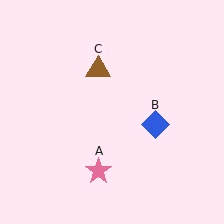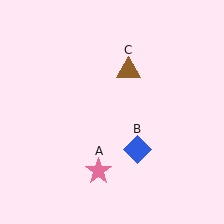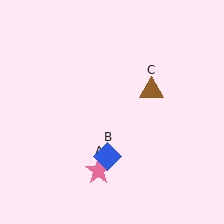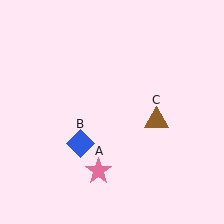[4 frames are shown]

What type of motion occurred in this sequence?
The blue diamond (object B), brown triangle (object C) rotated clockwise around the center of the scene.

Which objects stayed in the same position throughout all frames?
Pink star (object A) remained stationary.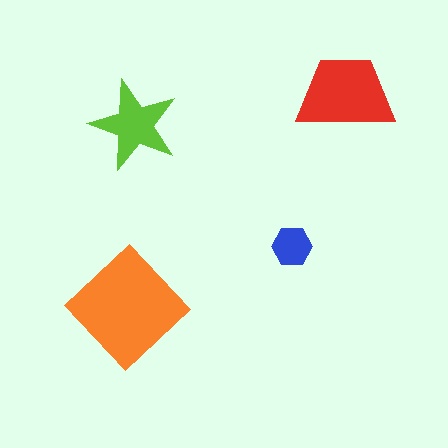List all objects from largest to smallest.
The orange diamond, the red trapezoid, the lime star, the blue hexagon.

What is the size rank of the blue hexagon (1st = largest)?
4th.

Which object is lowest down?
The orange diamond is bottommost.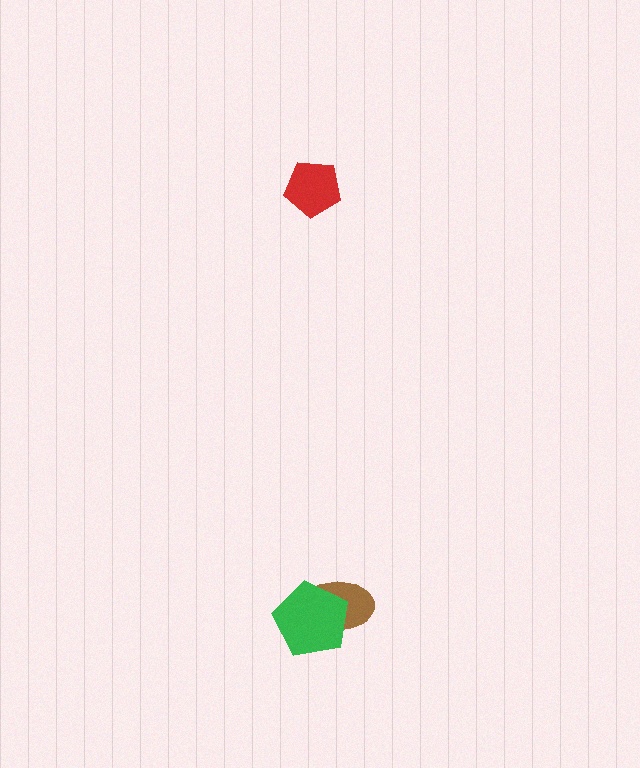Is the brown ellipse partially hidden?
Yes, it is partially covered by another shape.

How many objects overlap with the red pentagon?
0 objects overlap with the red pentagon.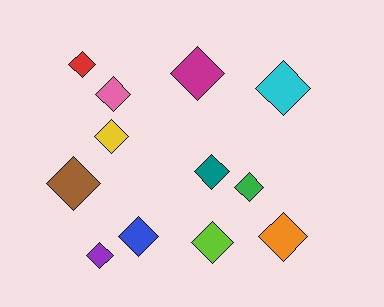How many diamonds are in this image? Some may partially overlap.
There are 12 diamonds.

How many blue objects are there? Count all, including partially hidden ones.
There is 1 blue object.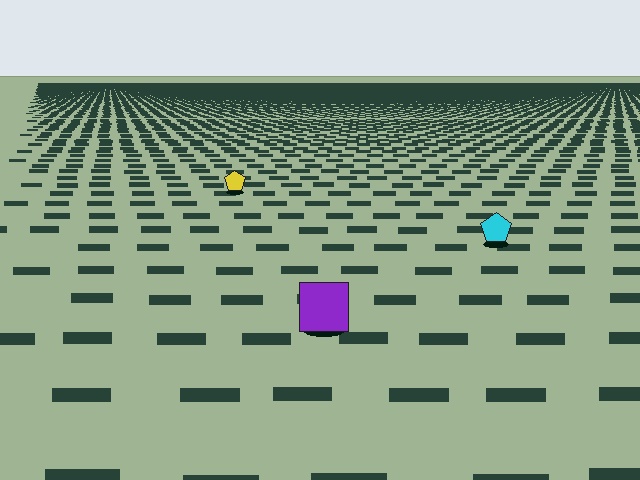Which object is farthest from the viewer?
The yellow pentagon is farthest from the viewer. It appears smaller and the ground texture around it is denser.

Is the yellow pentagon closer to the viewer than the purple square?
No. The purple square is closer — you can tell from the texture gradient: the ground texture is coarser near it.